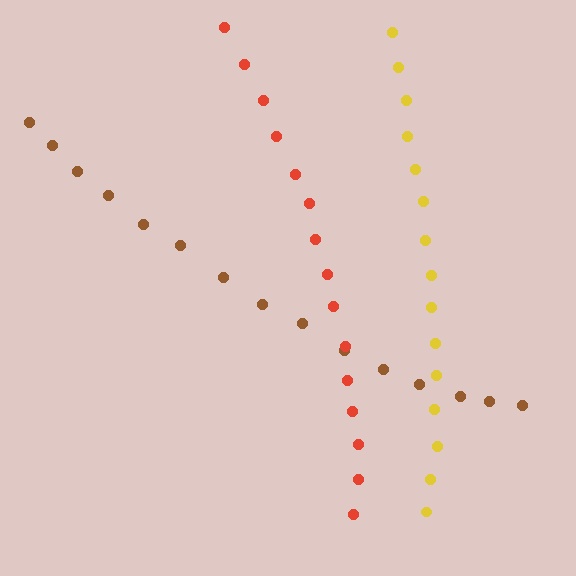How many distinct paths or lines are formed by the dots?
There are 3 distinct paths.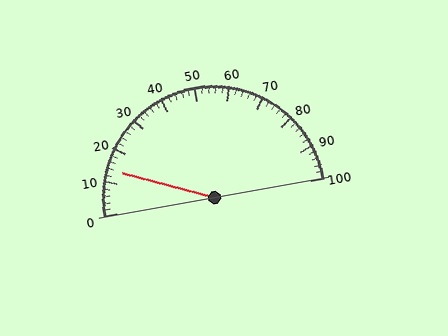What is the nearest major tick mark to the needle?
The nearest major tick mark is 10.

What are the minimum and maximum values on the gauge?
The gauge ranges from 0 to 100.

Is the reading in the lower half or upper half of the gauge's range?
The reading is in the lower half of the range (0 to 100).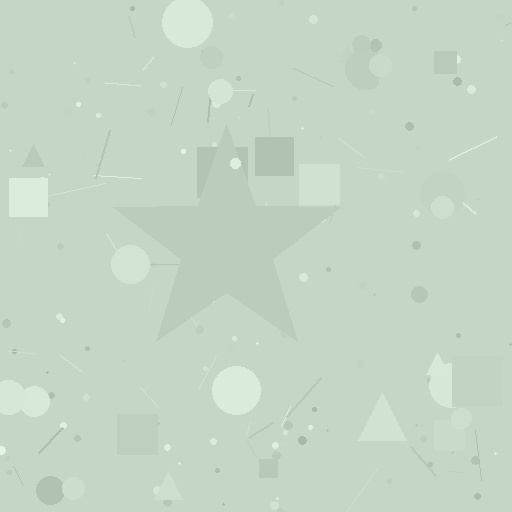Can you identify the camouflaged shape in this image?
The camouflaged shape is a star.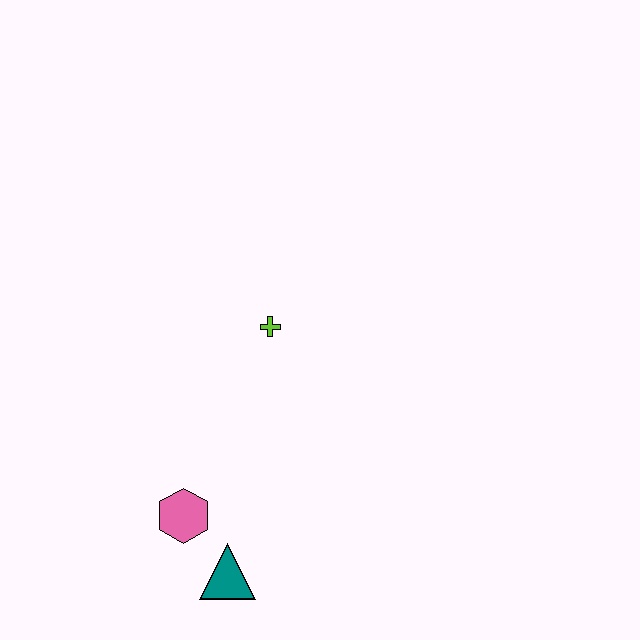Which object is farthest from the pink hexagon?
The lime cross is farthest from the pink hexagon.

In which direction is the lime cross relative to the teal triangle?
The lime cross is above the teal triangle.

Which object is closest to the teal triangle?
The pink hexagon is closest to the teal triangle.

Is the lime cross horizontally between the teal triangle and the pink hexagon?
No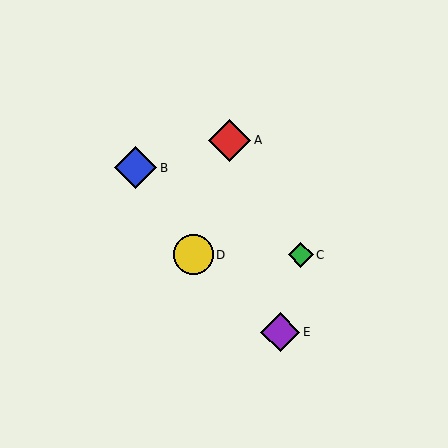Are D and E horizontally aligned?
No, D is at y≈255 and E is at y≈332.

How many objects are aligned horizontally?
2 objects (C, D) are aligned horizontally.